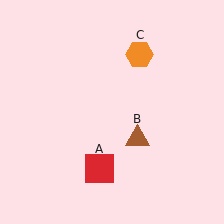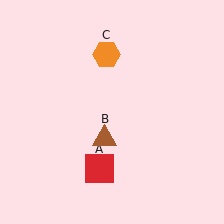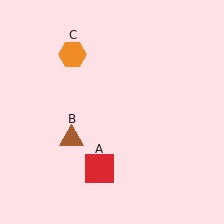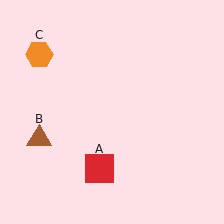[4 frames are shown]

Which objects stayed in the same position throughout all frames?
Red square (object A) remained stationary.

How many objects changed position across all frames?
2 objects changed position: brown triangle (object B), orange hexagon (object C).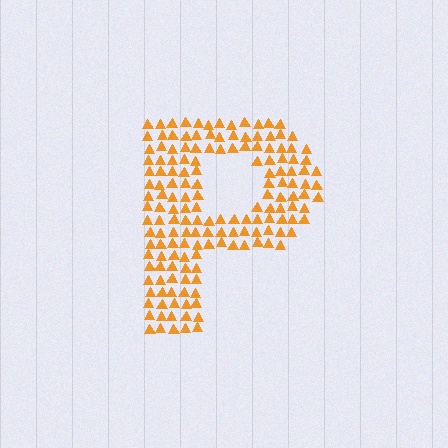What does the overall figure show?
The overall figure shows the letter P.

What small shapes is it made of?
It is made of small triangles.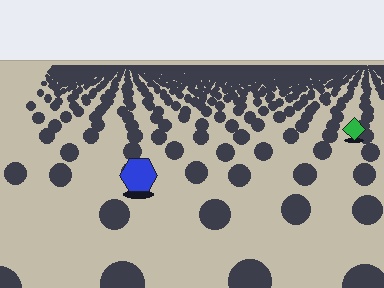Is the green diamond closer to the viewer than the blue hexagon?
No. The blue hexagon is closer — you can tell from the texture gradient: the ground texture is coarser near it.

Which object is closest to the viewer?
The blue hexagon is closest. The texture marks near it are larger and more spread out.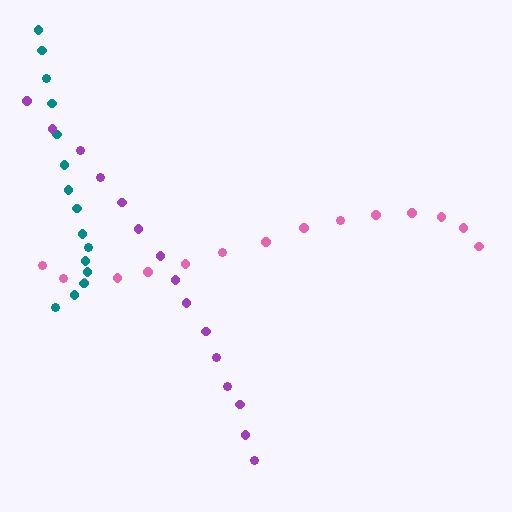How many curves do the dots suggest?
There are 3 distinct paths.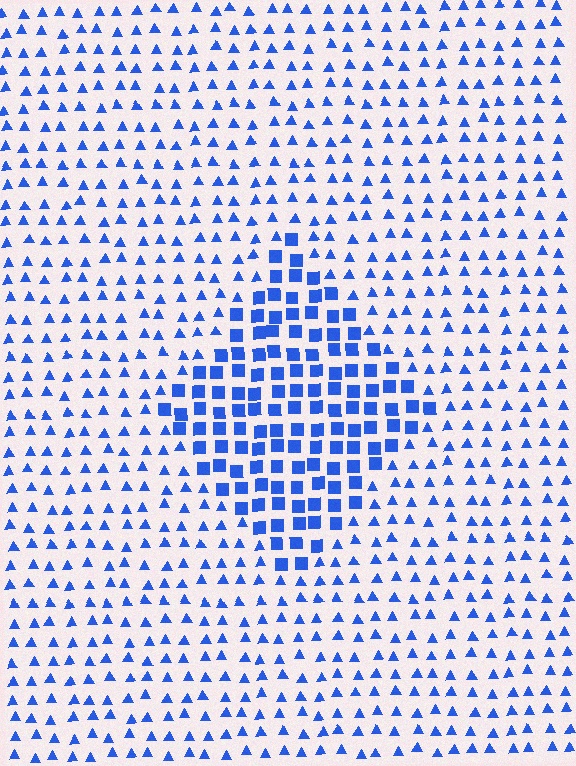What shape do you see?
I see a diamond.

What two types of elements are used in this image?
The image uses squares inside the diamond region and triangles outside it.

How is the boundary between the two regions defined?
The boundary is defined by a change in element shape: squares inside vs. triangles outside. All elements share the same color and spacing.